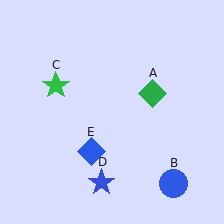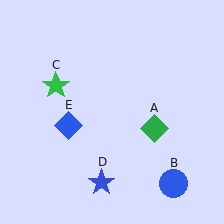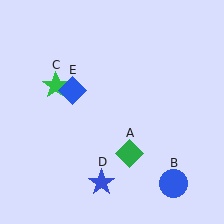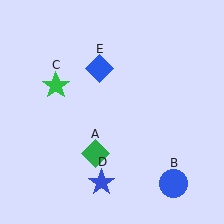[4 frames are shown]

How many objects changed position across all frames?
2 objects changed position: green diamond (object A), blue diamond (object E).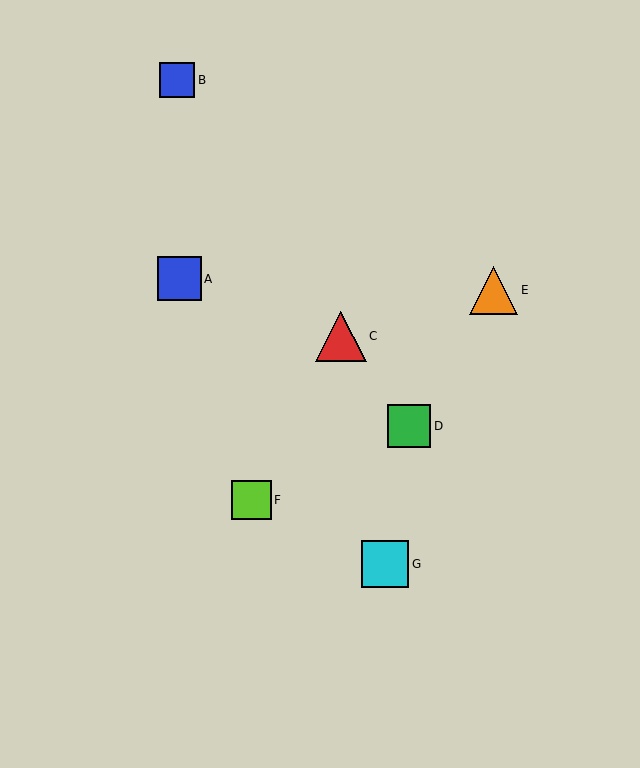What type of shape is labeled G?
Shape G is a cyan square.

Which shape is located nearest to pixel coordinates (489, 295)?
The orange triangle (labeled E) at (494, 290) is nearest to that location.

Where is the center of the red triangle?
The center of the red triangle is at (341, 336).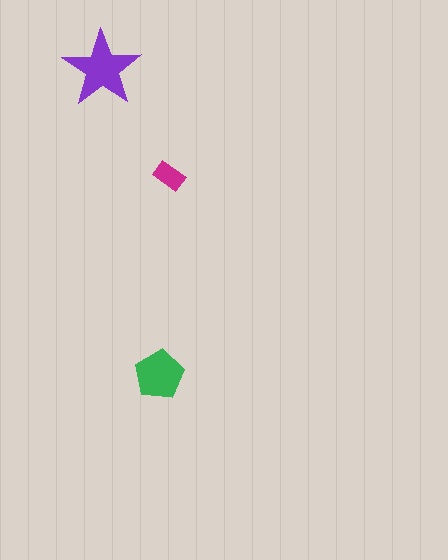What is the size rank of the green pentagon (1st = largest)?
2nd.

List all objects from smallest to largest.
The magenta rectangle, the green pentagon, the purple star.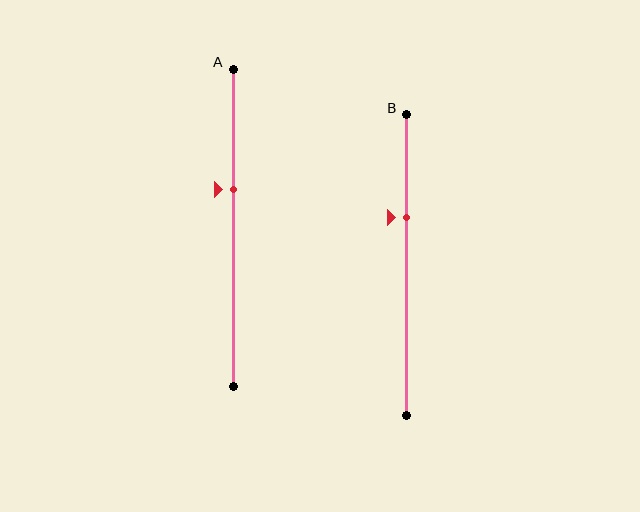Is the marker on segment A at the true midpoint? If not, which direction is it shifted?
No, the marker on segment A is shifted upward by about 12% of the segment length.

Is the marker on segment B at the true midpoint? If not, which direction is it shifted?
No, the marker on segment B is shifted upward by about 16% of the segment length.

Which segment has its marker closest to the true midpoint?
Segment A has its marker closest to the true midpoint.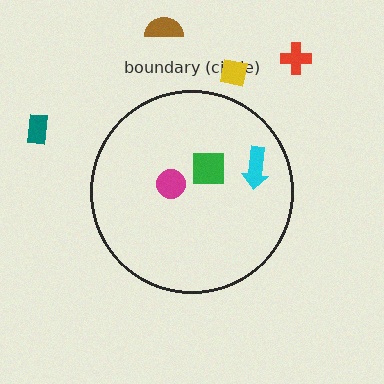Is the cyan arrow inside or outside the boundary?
Inside.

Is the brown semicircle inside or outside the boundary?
Outside.